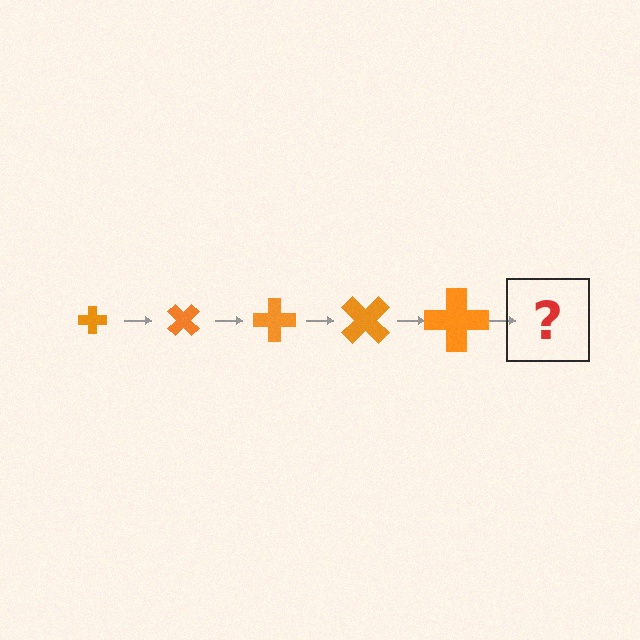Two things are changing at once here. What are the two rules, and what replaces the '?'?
The two rules are that the cross grows larger each step and it rotates 45 degrees each step. The '?' should be a cross, larger than the previous one and rotated 225 degrees from the start.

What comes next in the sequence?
The next element should be a cross, larger than the previous one and rotated 225 degrees from the start.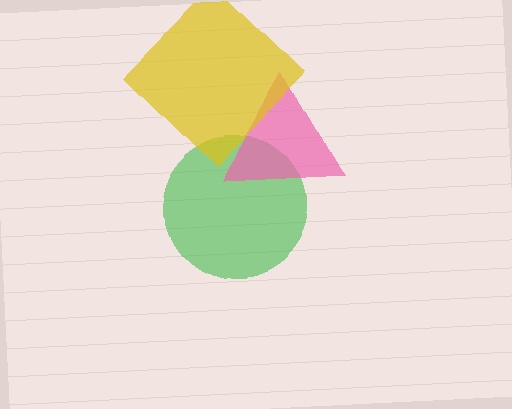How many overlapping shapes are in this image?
There are 3 overlapping shapes in the image.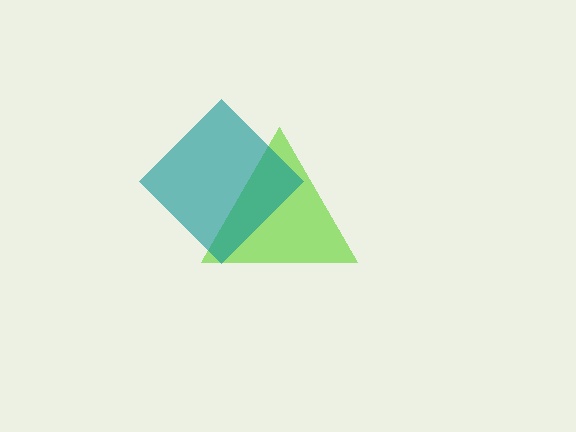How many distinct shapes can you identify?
There are 2 distinct shapes: a lime triangle, a teal diamond.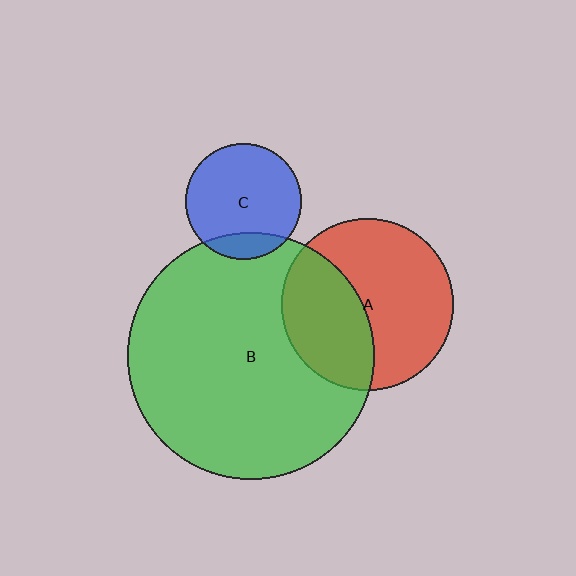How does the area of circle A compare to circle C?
Approximately 2.2 times.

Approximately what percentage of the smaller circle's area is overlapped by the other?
Approximately 15%.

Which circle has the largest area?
Circle B (green).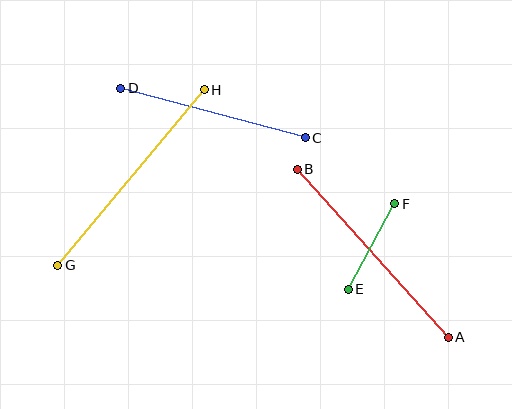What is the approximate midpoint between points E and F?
The midpoint is at approximately (371, 247) pixels.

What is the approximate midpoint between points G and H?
The midpoint is at approximately (131, 177) pixels.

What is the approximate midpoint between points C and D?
The midpoint is at approximately (213, 113) pixels.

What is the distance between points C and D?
The distance is approximately 191 pixels.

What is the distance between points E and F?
The distance is approximately 97 pixels.